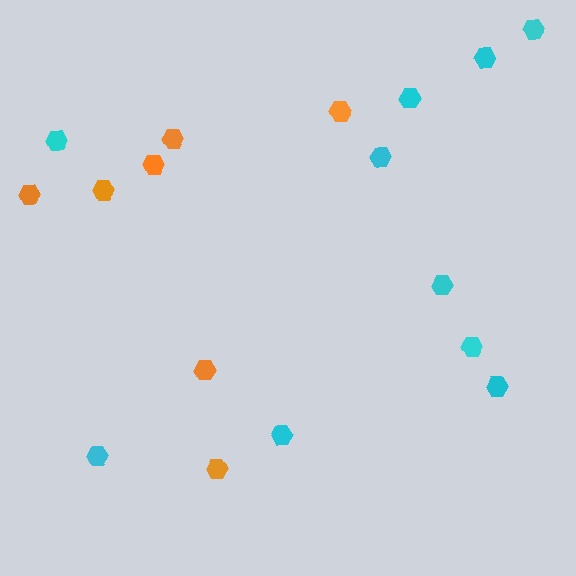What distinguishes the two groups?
There are 2 groups: one group of cyan hexagons (10) and one group of orange hexagons (7).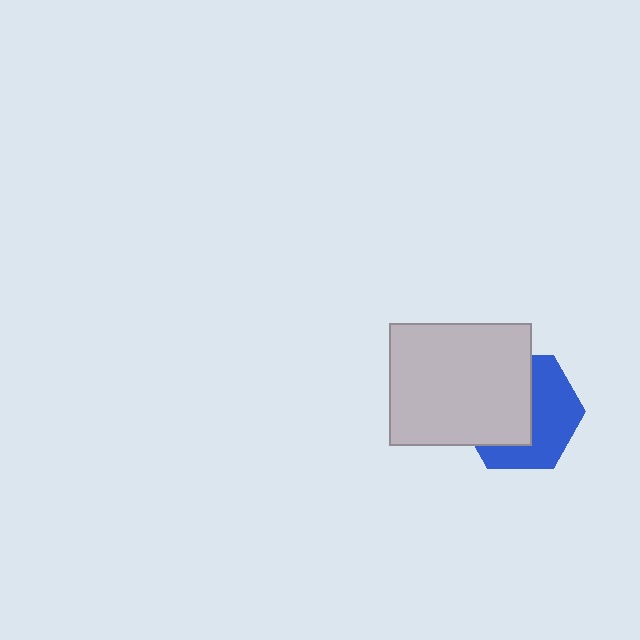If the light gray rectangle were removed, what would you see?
You would see the complete blue hexagon.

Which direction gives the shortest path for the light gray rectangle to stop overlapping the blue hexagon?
Moving toward the upper-left gives the shortest separation.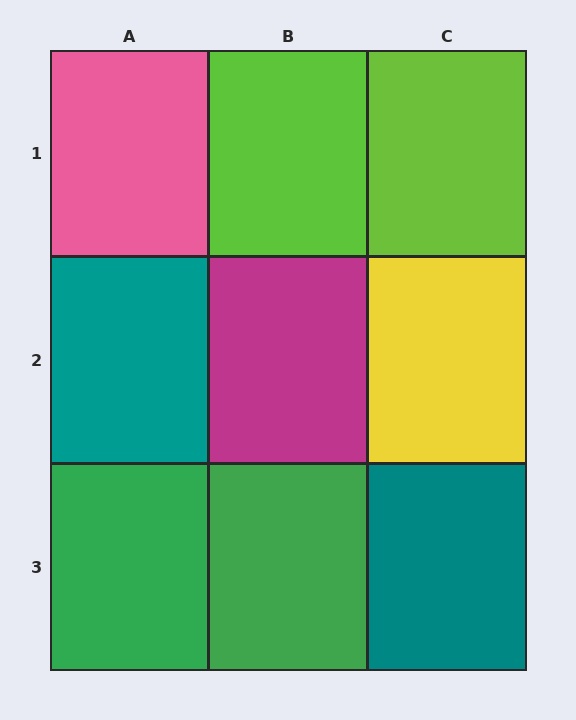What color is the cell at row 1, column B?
Lime.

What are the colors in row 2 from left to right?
Teal, magenta, yellow.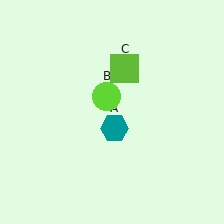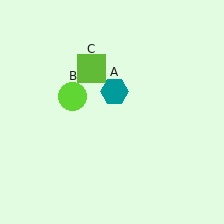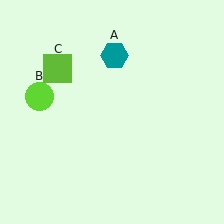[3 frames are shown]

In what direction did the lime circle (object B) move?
The lime circle (object B) moved left.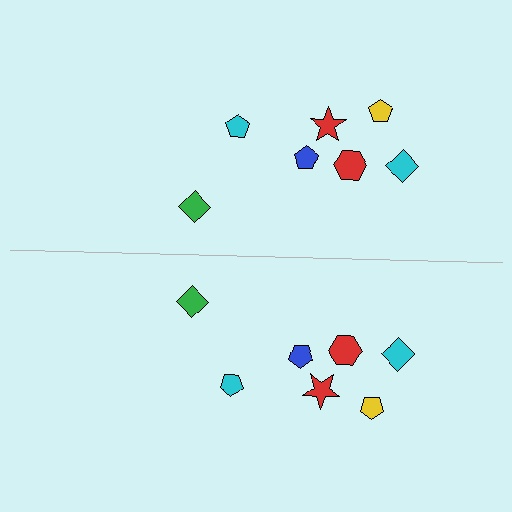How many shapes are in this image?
There are 14 shapes in this image.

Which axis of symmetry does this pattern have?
The pattern has a horizontal axis of symmetry running through the center of the image.